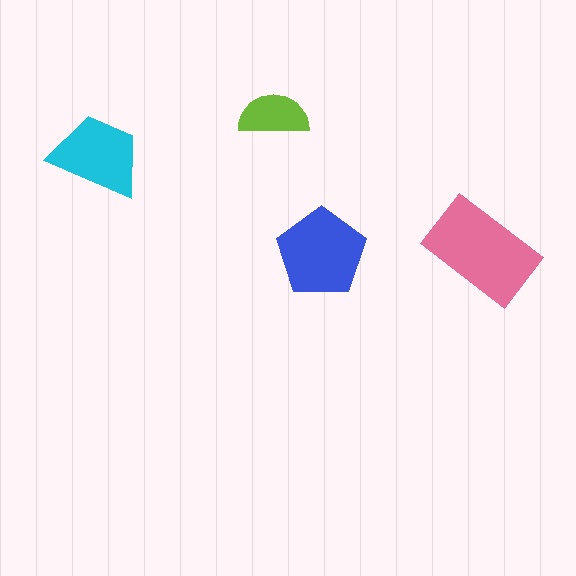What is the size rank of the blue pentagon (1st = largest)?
2nd.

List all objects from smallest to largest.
The lime semicircle, the cyan trapezoid, the blue pentagon, the pink rectangle.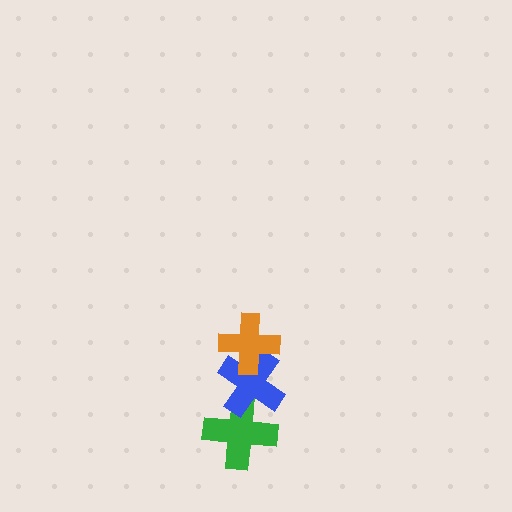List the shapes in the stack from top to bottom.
From top to bottom: the orange cross, the blue cross, the green cross.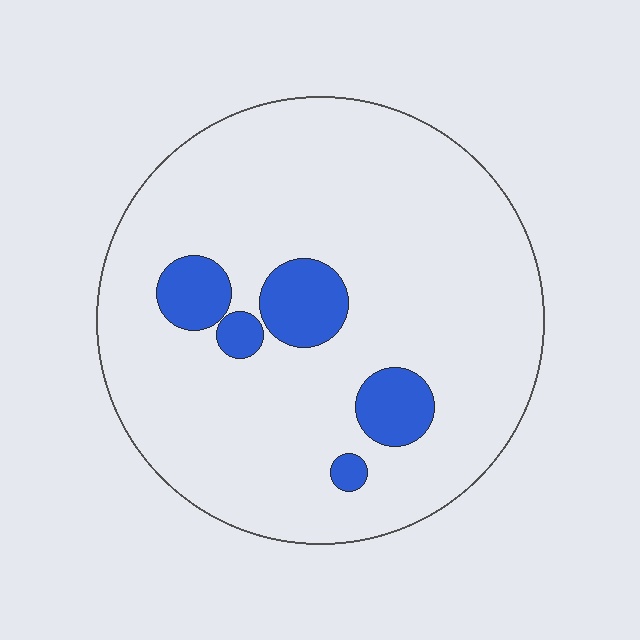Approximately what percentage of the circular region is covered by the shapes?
Approximately 10%.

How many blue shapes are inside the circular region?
5.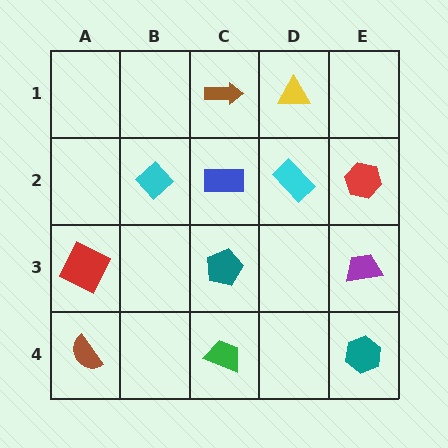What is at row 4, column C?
A green trapezoid.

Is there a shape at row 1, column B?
No, that cell is empty.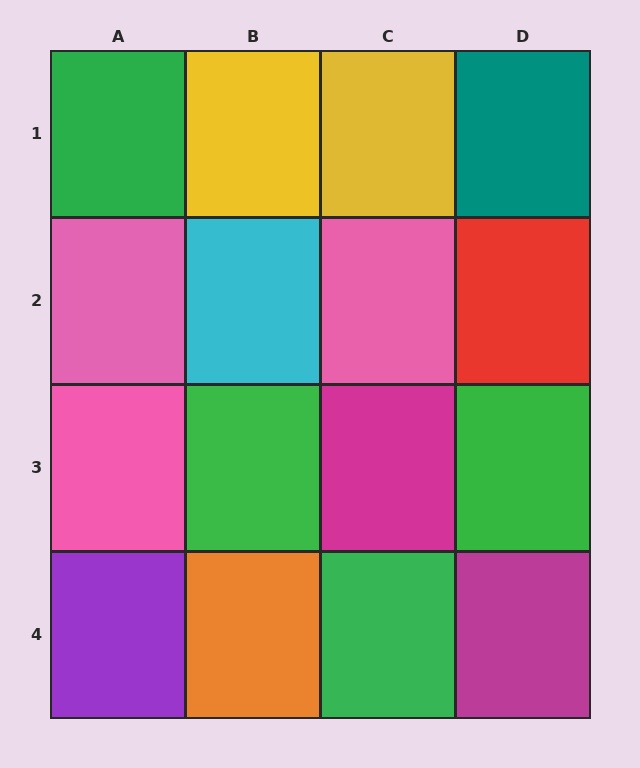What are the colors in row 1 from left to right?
Green, yellow, yellow, teal.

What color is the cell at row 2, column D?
Red.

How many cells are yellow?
2 cells are yellow.